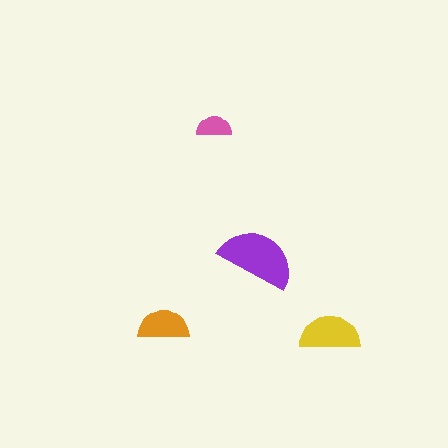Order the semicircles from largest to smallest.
the purple one, the yellow one, the orange one, the pink one.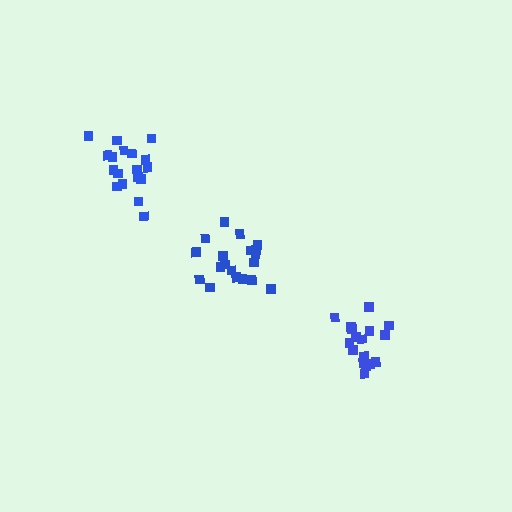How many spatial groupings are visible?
There are 3 spatial groupings.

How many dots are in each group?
Group 1: 17 dots, Group 2: 19 dots, Group 3: 18 dots (54 total).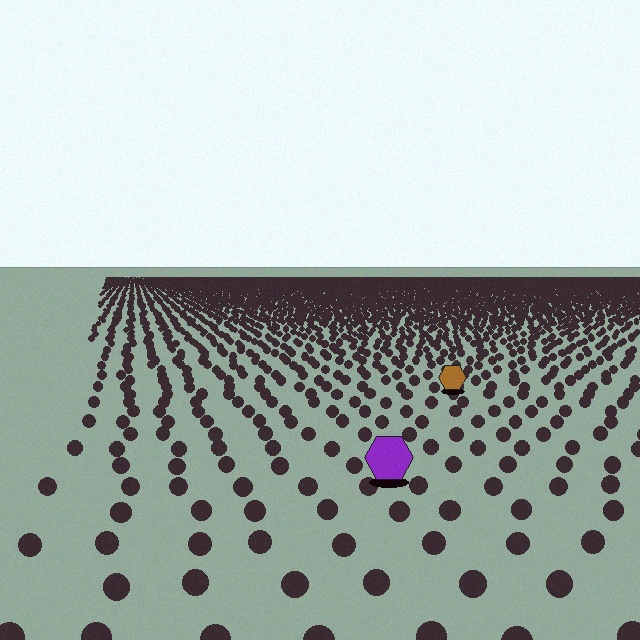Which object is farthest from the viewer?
The brown hexagon is farthest from the viewer. It appears smaller and the ground texture around it is denser.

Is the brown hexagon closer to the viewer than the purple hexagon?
No. The purple hexagon is closer — you can tell from the texture gradient: the ground texture is coarser near it.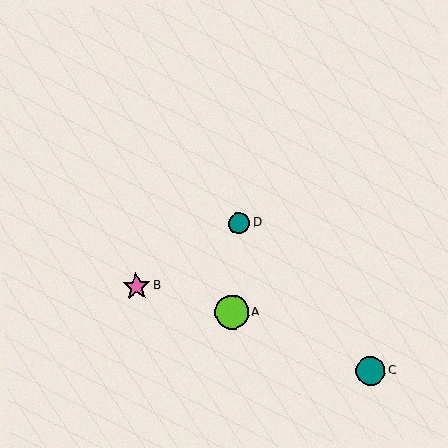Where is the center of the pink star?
The center of the pink star is at (136, 286).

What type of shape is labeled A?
Shape A is a lime circle.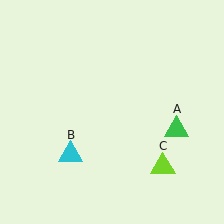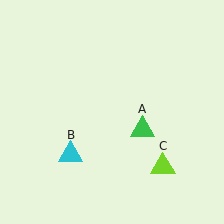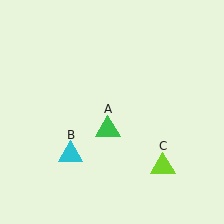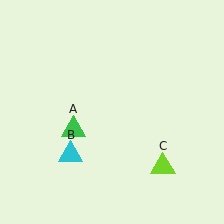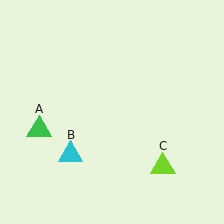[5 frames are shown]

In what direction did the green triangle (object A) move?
The green triangle (object A) moved left.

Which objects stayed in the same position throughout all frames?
Cyan triangle (object B) and lime triangle (object C) remained stationary.